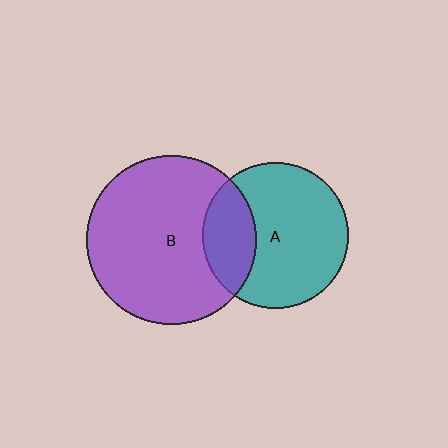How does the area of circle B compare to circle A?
Approximately 1.3 times.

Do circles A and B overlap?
Yes.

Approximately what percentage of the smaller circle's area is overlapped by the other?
Approximately 25%.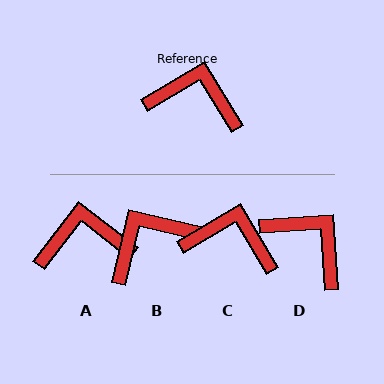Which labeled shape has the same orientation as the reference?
C.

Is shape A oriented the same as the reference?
No, it is off by about 21 degrees.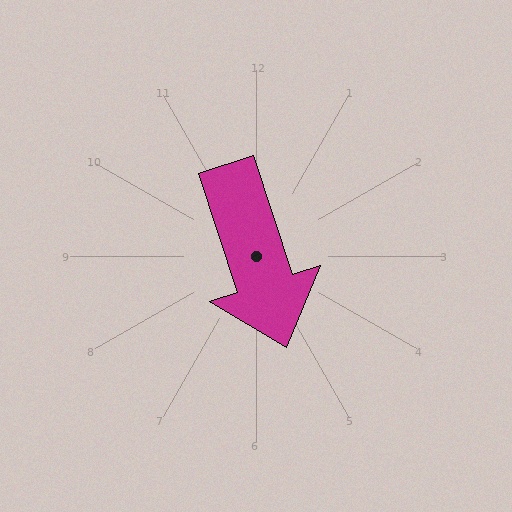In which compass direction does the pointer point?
South.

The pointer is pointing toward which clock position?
Roughly 5 o'clock.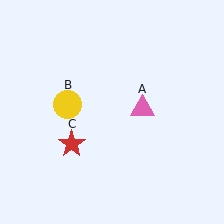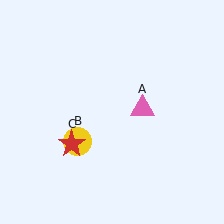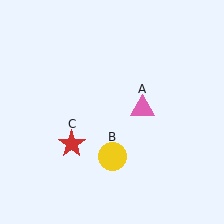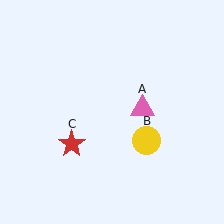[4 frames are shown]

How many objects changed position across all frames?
1 object changed position: yellow circle (object B).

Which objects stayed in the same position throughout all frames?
Pink triangle (object A) and red star (object C) remained stationary.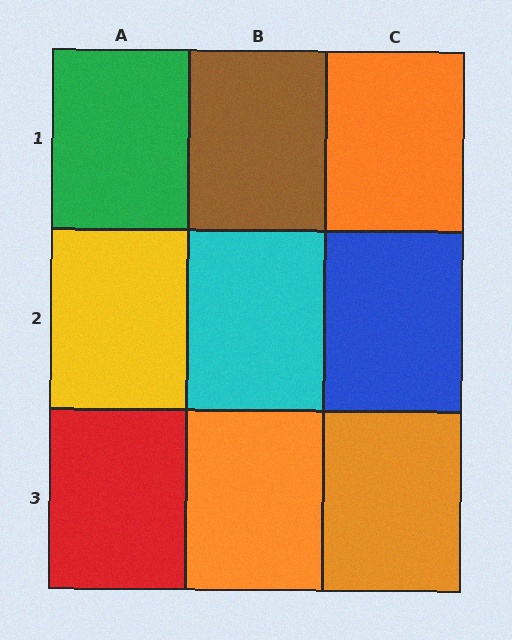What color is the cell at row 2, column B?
Cyan.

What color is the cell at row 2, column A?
Yellow.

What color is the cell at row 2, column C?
Blue.